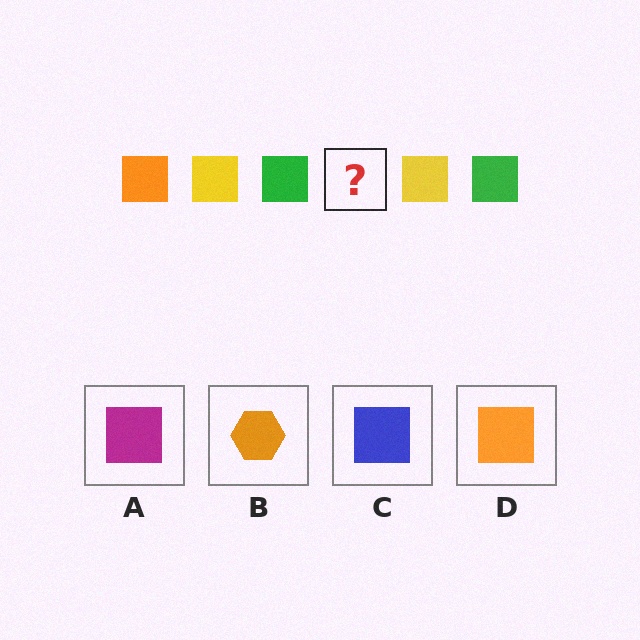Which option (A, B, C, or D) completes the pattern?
D.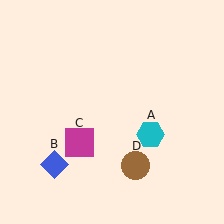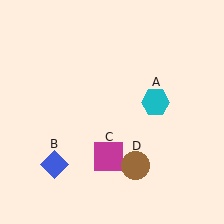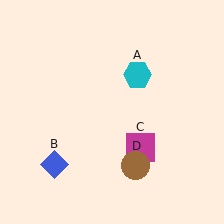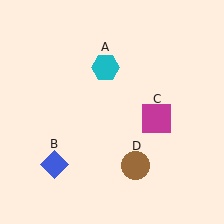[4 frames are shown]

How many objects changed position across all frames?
2 objects changed position: cyan hexagon (object A), magenta square (object C).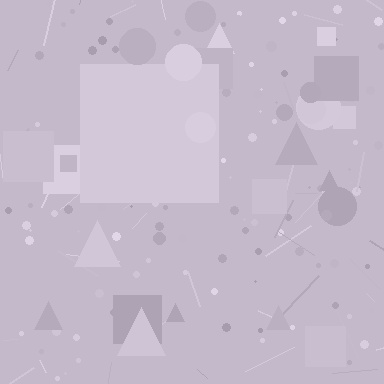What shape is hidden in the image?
A square is hidden in the image.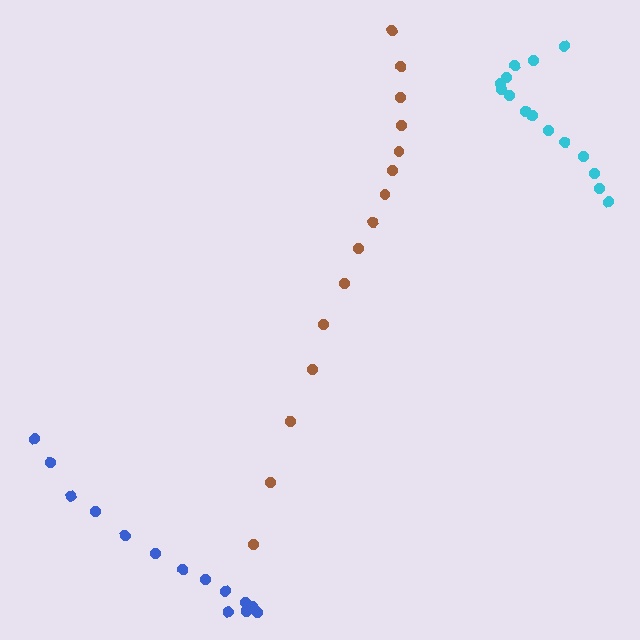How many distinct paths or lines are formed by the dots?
There are 3 distinct paths.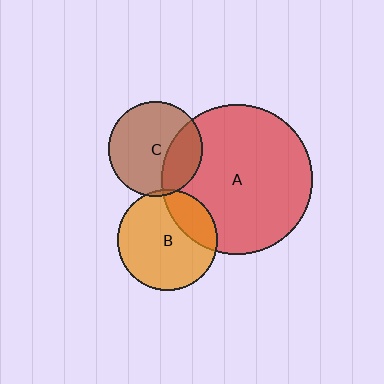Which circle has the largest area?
Circle A (red).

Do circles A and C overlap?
Yes.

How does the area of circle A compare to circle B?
Approximately 2.3 times.